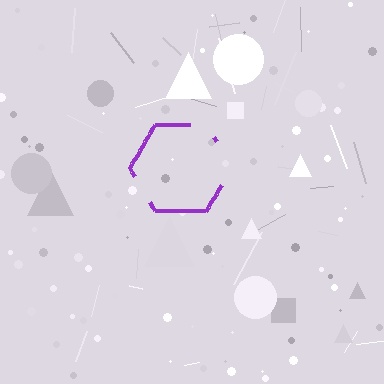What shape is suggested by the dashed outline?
The dashed outline suggests a hexagon.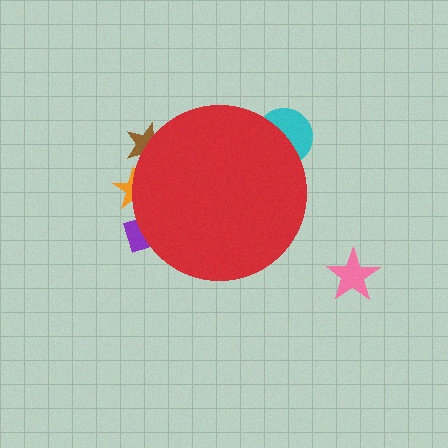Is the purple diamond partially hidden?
Yes, the purple diamond is partially hidden behind the red circle.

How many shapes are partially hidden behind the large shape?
4 shapes are partially hidden.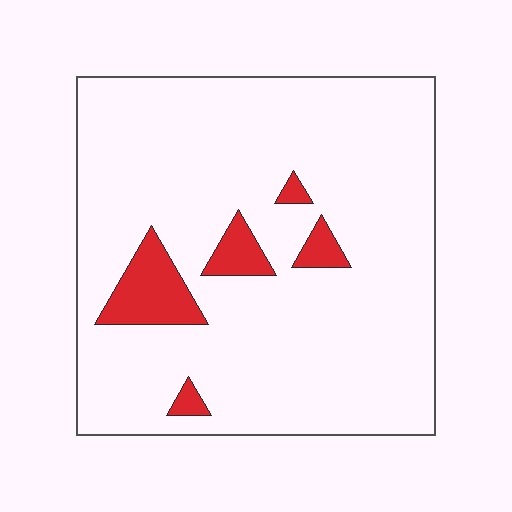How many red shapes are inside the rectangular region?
5.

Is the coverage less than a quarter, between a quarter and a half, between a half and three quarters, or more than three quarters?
Less than a quarter.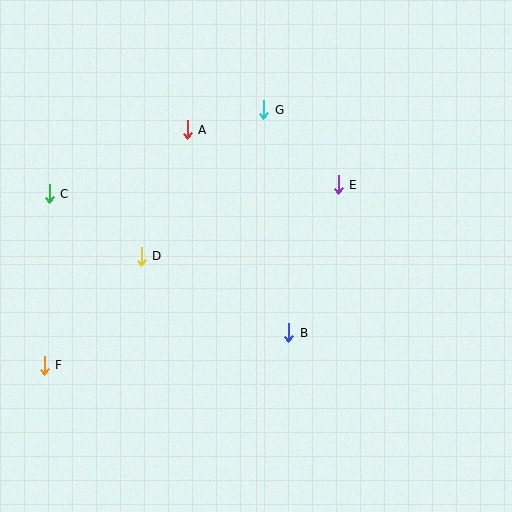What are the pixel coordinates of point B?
Point B is at (289, 333).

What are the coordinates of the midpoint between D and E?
The midpoint between D and E is at (240, 220).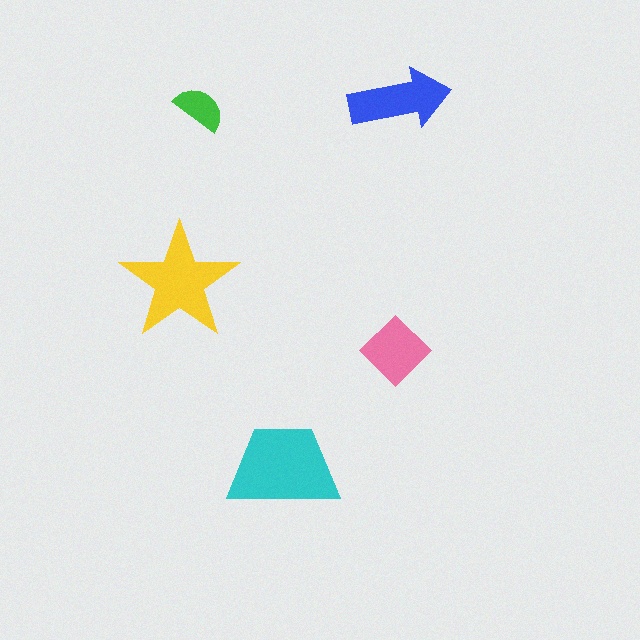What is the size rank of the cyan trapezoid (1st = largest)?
1st.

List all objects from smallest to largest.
The green semicircle, the pink diamond, the blue arrow, the yellow star, the cyan trapezoid.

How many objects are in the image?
There are 5 objects in the image.